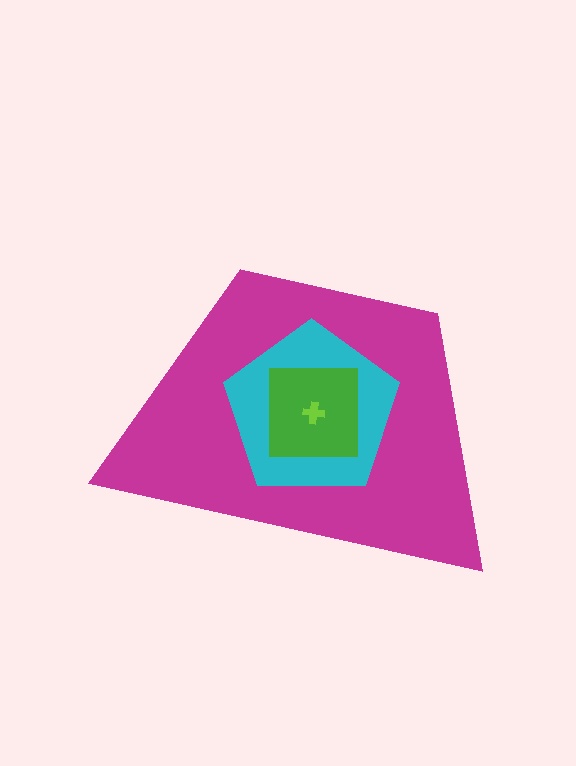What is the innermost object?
The lime cross.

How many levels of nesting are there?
4.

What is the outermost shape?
The magenta trapezoid.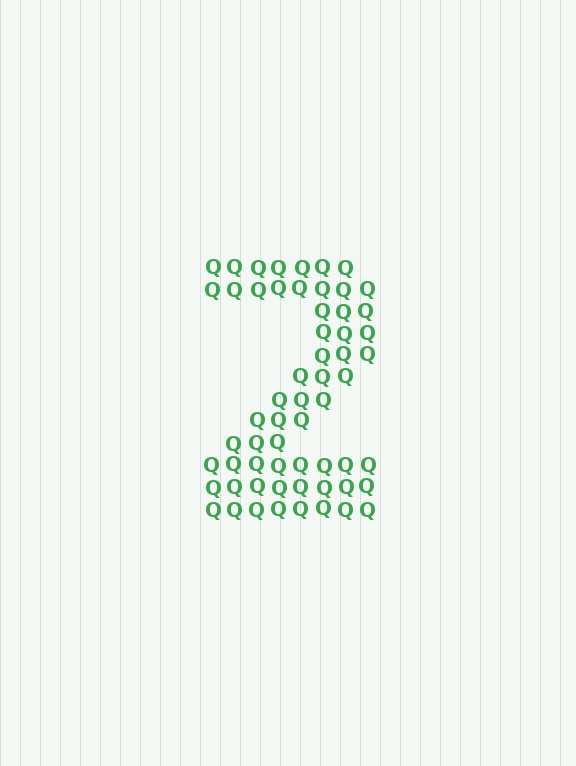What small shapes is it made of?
It is made of small letter Q's.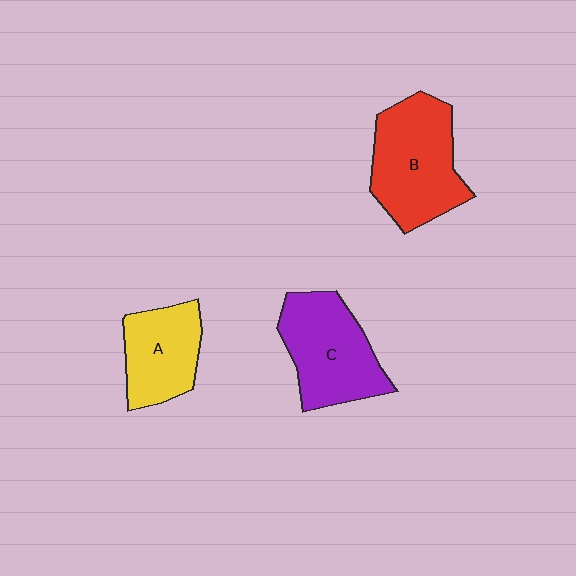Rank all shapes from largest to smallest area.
From largest to smallest: B (red), C (purple), A (yellow).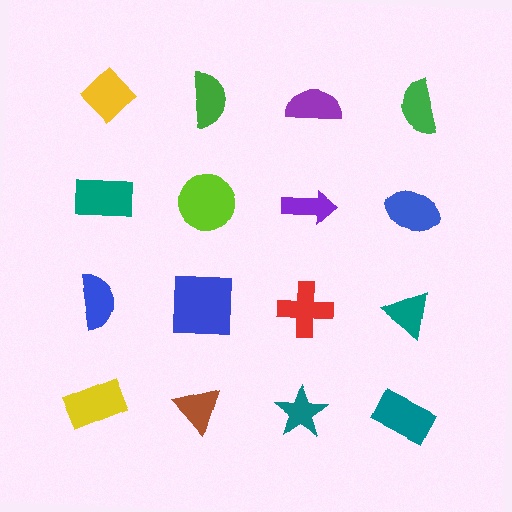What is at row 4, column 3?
A teal star.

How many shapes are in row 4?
4 shapes.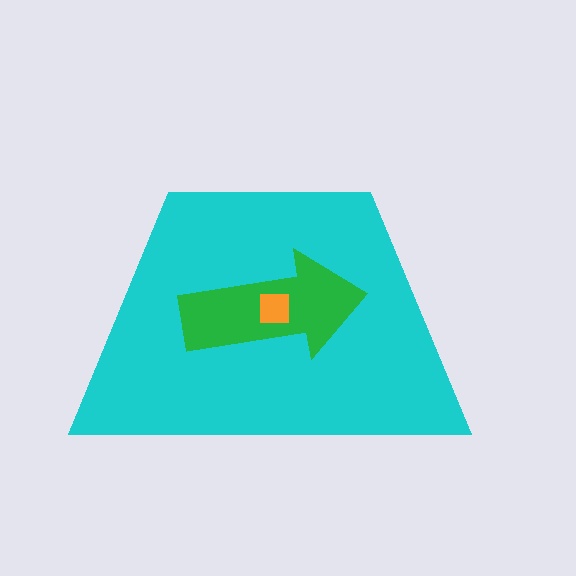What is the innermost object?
The orange square.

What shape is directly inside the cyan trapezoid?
The green arrow.